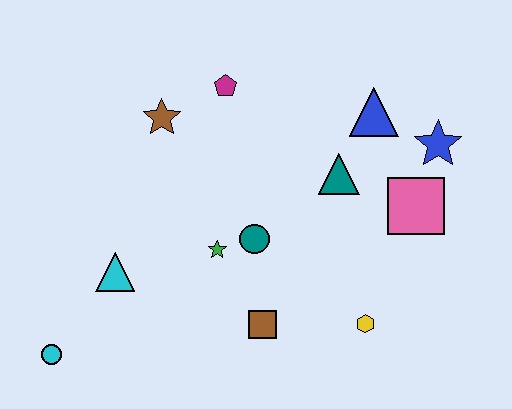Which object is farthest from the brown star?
The yellow hexagon is farthest from the brown star.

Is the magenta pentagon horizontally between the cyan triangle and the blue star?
Yes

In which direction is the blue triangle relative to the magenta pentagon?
The blue triangle is to the right of the magenta pentagon.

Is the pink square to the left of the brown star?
No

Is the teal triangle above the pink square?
Yes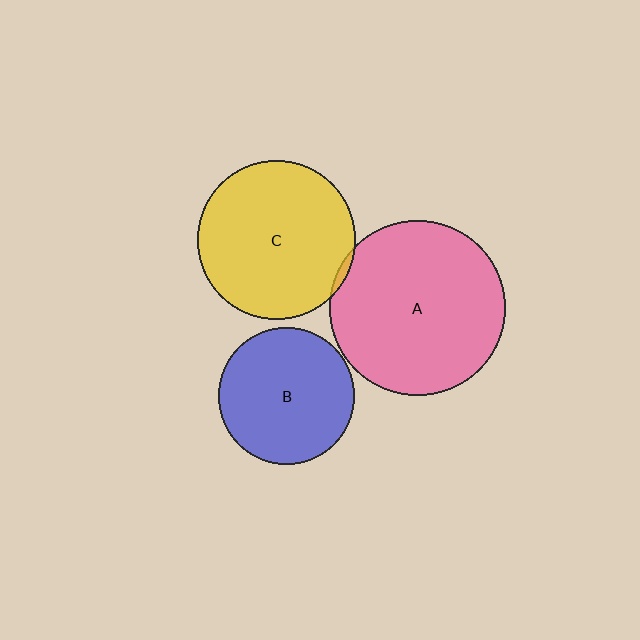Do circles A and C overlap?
Yes.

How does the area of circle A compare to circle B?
Approximately 1.7 times.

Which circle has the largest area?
Circle A (pink).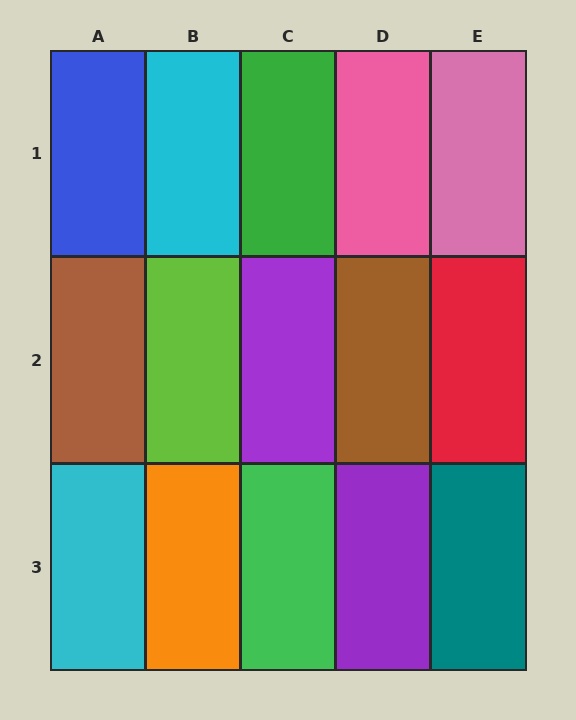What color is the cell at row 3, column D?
Purple.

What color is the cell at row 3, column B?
Orange.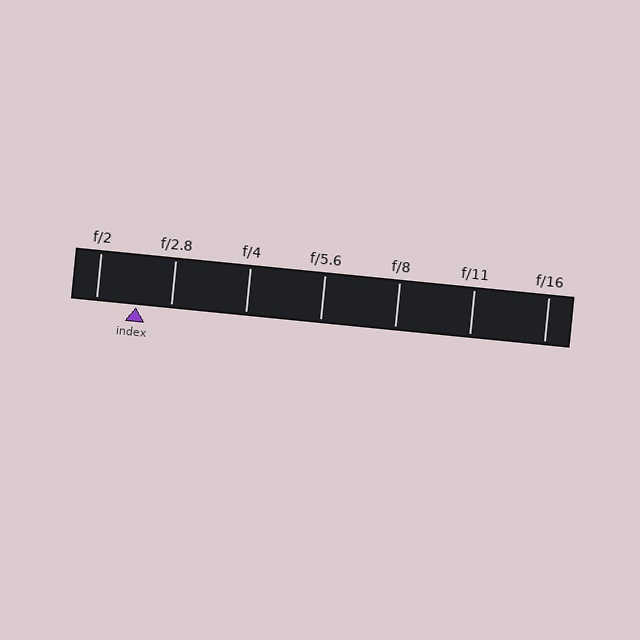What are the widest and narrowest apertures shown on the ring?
The widest aperture shown is f/2 and the narrowest is f/16.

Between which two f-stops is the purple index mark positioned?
The index mark is between f/2 and f/2.8.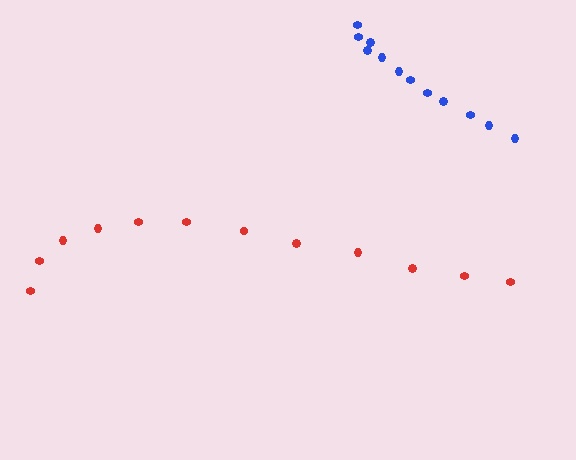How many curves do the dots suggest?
There are 2 distinct paths.